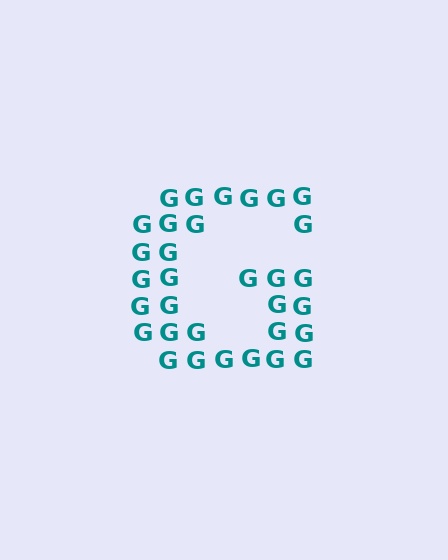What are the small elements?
The small elements are letter G's.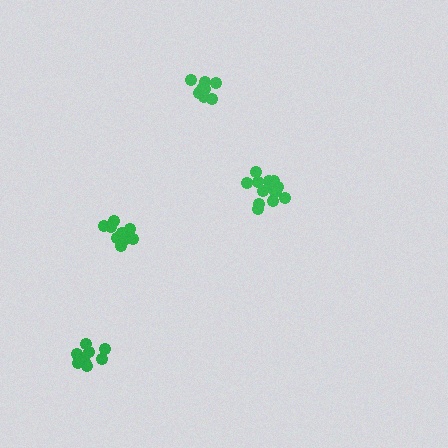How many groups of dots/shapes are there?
There are 4 groups.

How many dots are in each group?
Group 1: 10 dots, Group 2: 14 dots, Group 3: 9 dots, Group 4: 9 dots (42 total).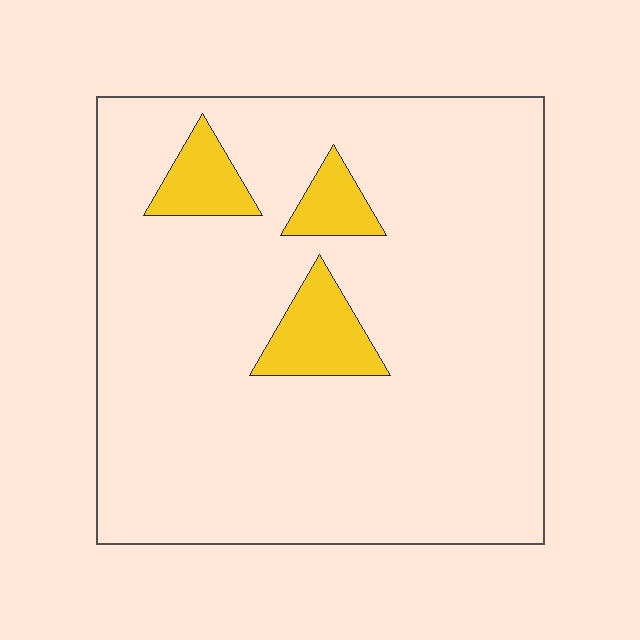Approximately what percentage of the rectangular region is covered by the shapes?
Approximately 10%.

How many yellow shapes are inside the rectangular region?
3.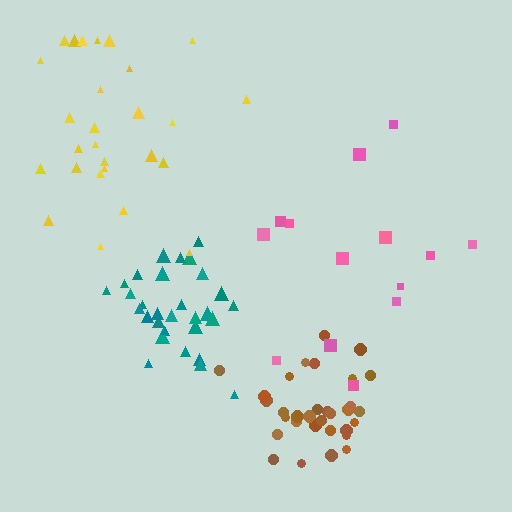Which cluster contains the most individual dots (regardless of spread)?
Teal (33).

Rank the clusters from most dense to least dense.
teal, brown, yellow, pink.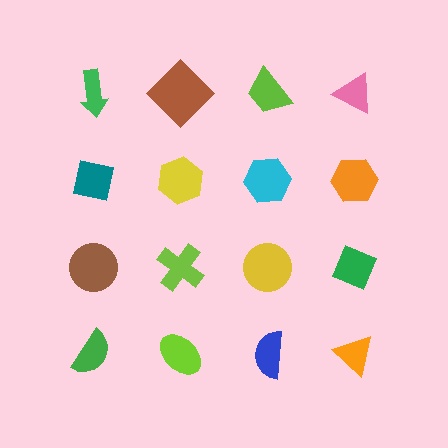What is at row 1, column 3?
A lime trapezoid.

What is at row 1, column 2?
A brown diamond.